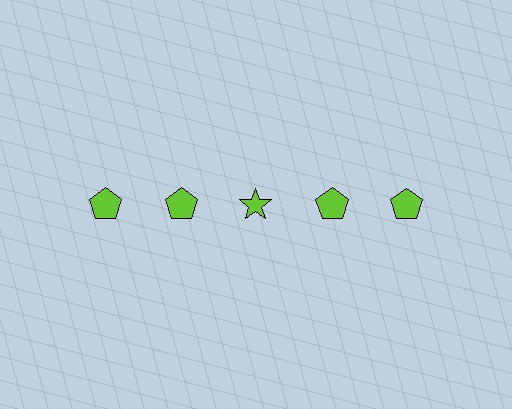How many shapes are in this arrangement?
There are 5 shapes arranged in a grid pattern.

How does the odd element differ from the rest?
It has a different shape: star instead of pentagon.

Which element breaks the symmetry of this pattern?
The lime star in the top row, center column breaks the symmetry. All other shapes are lime pentagons.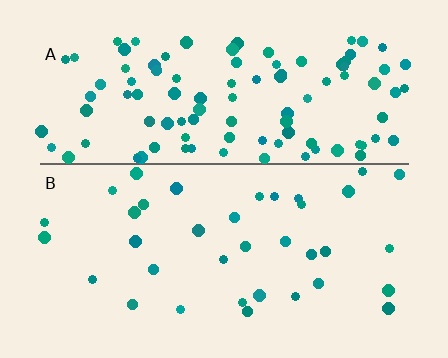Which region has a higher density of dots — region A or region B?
A (the top).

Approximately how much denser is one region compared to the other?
Approximately 3.0× — region A over region B.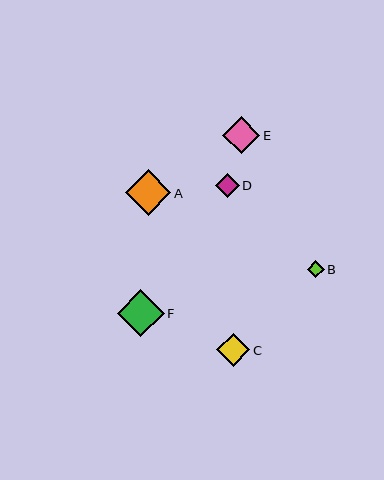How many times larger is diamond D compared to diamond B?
Diamond D is approximately 1.4 times the size of diamond B.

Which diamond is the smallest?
Diamond B is the smallest with a size of approximately 17 pixels.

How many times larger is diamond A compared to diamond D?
Diamond A is approximately 1.9 times the size of diamond D.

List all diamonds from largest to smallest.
From largest to smallest: F, A, E, C, D, B.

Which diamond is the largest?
Diamond F is the largest with a size of approximately 47 pixels.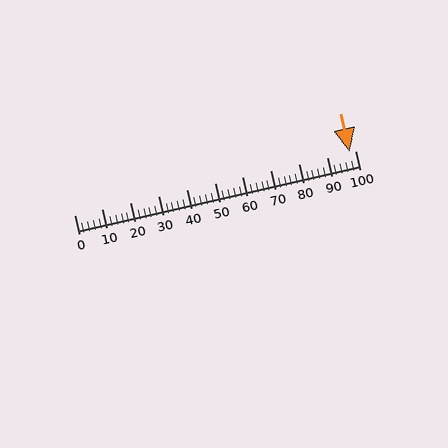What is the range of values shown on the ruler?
The ruler shows values from 0 to 100.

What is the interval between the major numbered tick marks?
The major tick marks are spaced 10 units apart.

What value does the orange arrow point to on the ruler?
The orange arrow points to approximately 98.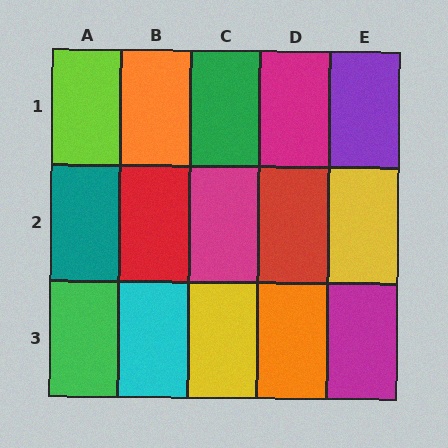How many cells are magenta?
3 cells are magenta.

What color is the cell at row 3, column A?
Green.